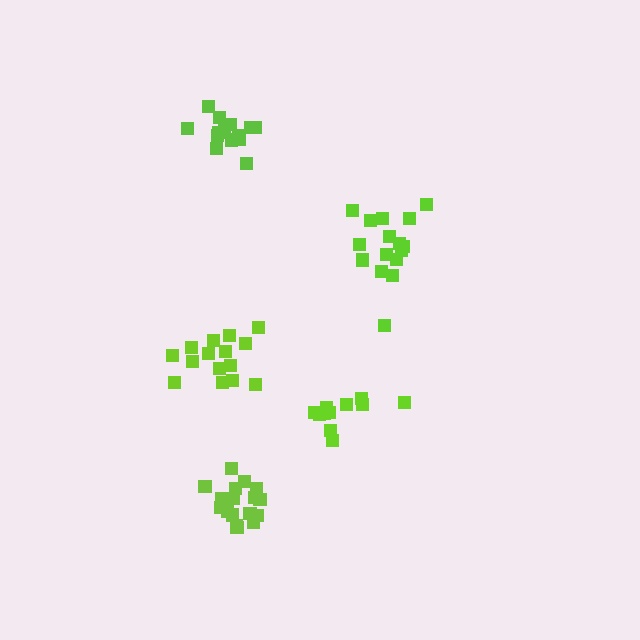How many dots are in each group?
Group 1: 15 dots, Group 2: 16 dots, Group 3: 17 dots, Group 4: 14 dots, Group 5: 11 dots (73 total).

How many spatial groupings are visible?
There are 5 spatial groupings.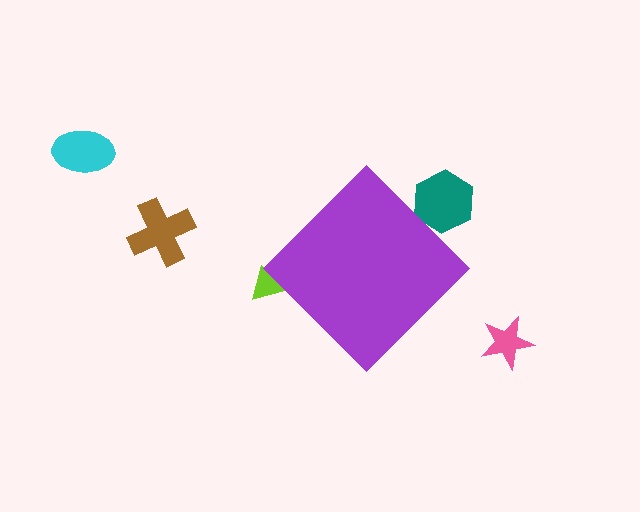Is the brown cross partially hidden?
No, the brown cross is fully visible.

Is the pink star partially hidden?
No, the pink star is fully visible.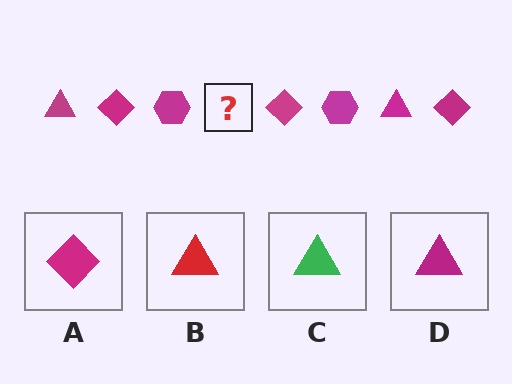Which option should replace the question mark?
Option D.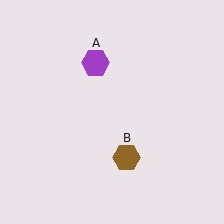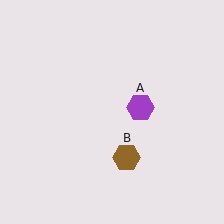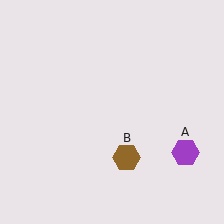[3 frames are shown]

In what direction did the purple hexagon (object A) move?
The purple hexagon (object A) moved down and to the right.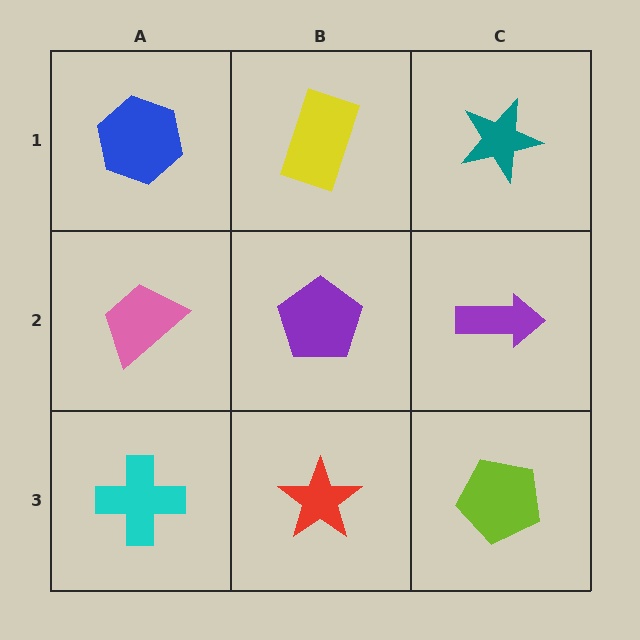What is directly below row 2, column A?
A cyan cross.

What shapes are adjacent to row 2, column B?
A yellow rectangle (row 1, column B), a red star (row 3, column B), a pink trapezoid (row 2, column A), a purple arrow (row 2, column C).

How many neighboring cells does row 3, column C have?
2.